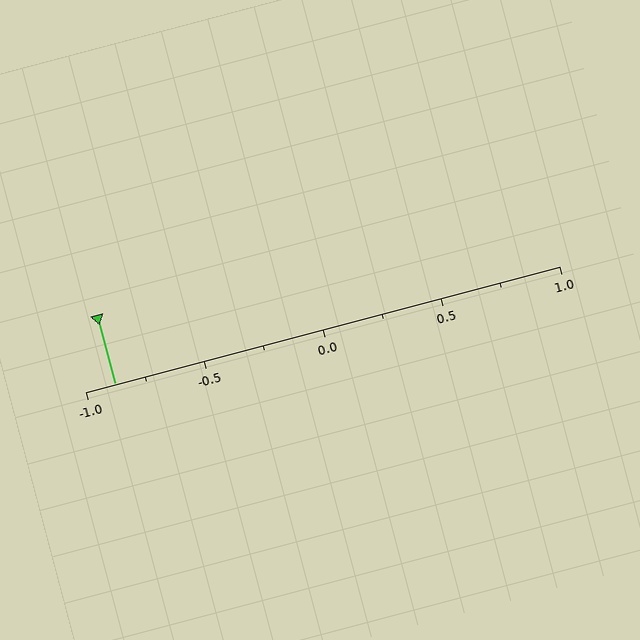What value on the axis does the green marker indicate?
The marker indicates approximately -0.88.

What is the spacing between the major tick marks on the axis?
The major ticks are spaced 0.5 apart.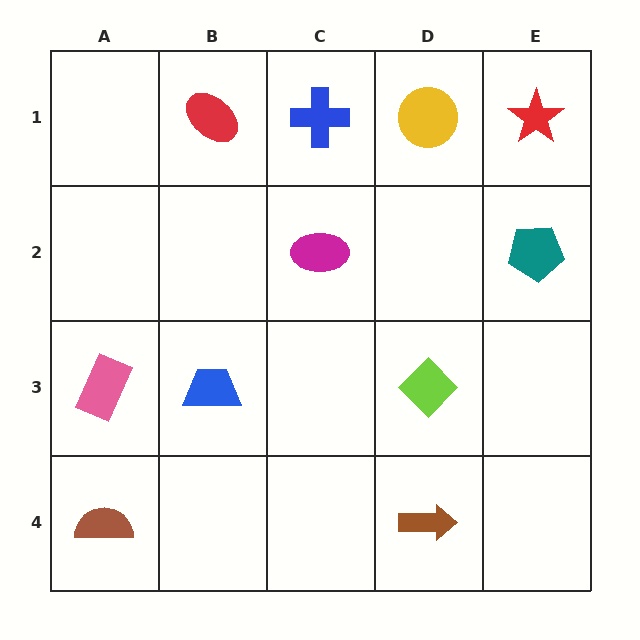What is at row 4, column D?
A brown arrow.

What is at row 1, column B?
A red ellipse.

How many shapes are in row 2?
2 shapes.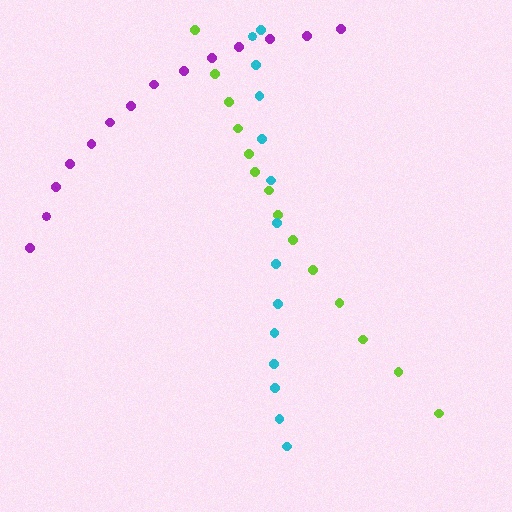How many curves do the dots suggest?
There are 3 distinct paths.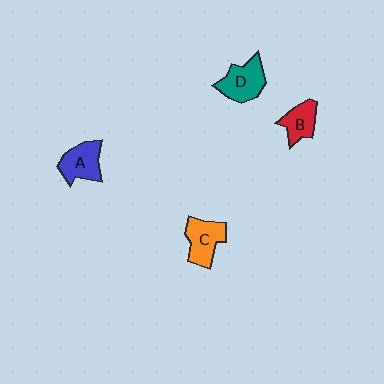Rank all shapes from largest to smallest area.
From largest to smallest: D (teal), C (orange), A (blue), B (red).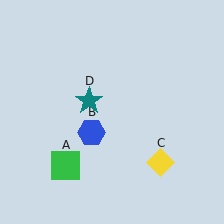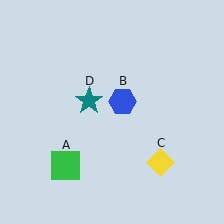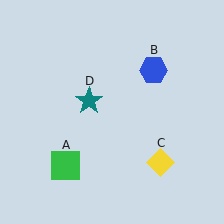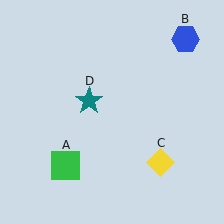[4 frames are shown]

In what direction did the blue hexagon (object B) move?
The blue hexagon (object B) moved up and to the right.